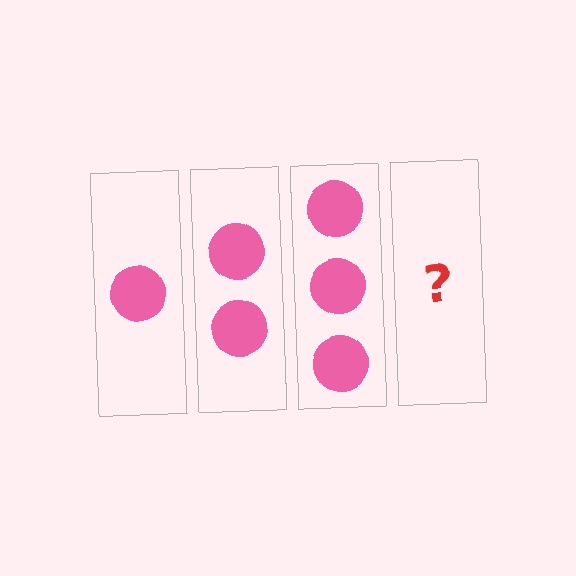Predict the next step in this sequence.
The next step is 4 circles.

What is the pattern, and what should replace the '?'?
The pattern is that each step adds one more circle. The '?' should be 4 circles.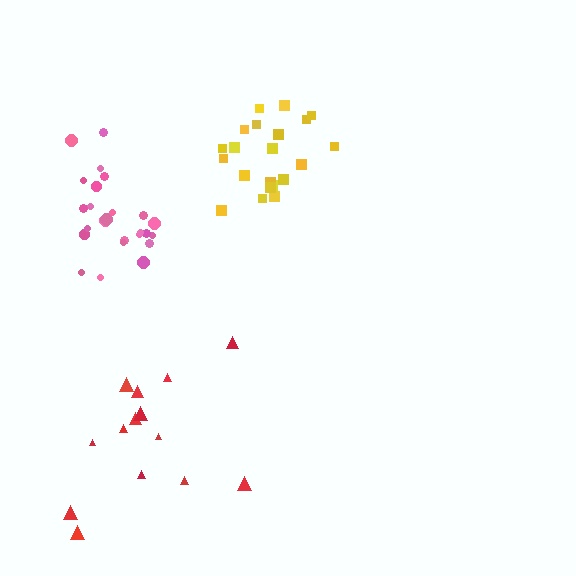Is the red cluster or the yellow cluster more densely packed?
Yellow.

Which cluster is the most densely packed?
Pink.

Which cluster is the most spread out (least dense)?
Red.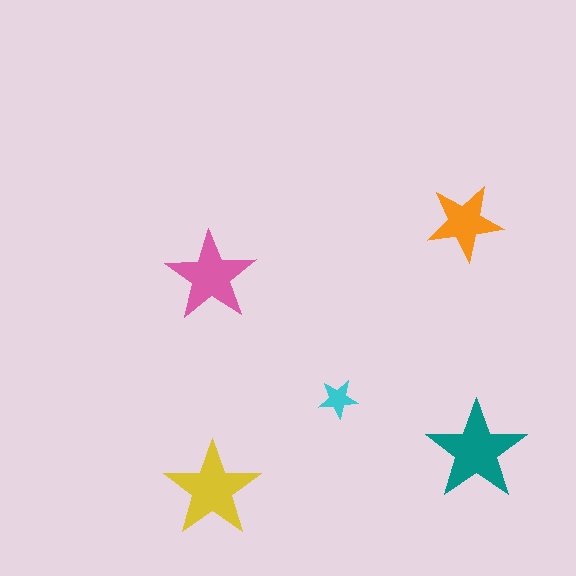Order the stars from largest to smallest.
the teal one, the yellow one, the pink one, the orange one, the cyan one.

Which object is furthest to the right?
The teal star is rightmost.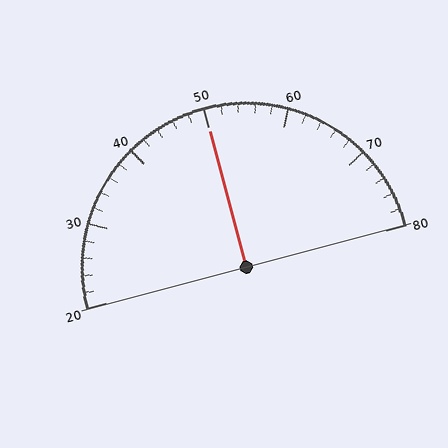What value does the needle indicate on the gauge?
The needle indicates approximately 50.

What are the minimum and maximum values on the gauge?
The gauge ranges from 20 to 80.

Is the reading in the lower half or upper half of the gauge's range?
The reading is in the upper half of the range (20 to 80).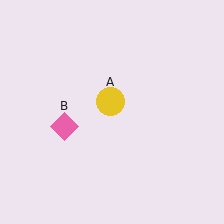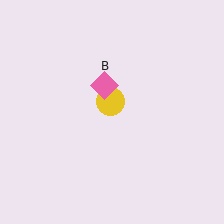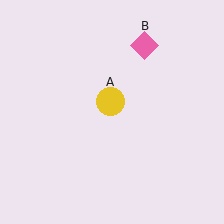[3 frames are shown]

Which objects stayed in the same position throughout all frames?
Yellow circle (object A) remained stationary.